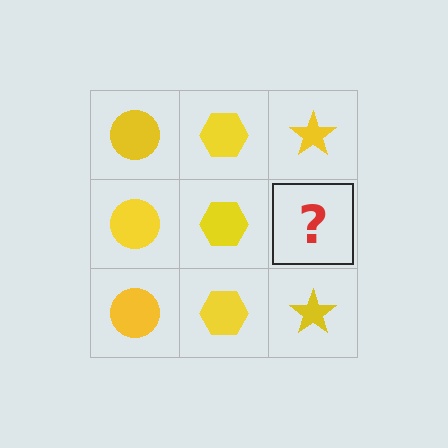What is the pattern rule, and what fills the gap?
The rule is that each column has a consistent shape. The gap should be filled with a yellow star.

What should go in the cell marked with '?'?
The missing cell should contain a yellow star.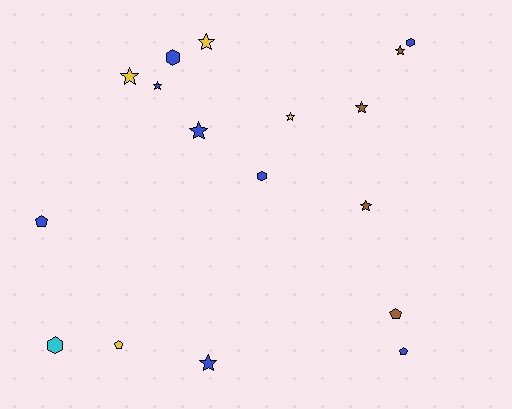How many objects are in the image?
There are 17 objects.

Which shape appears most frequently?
Star, with 9 objects.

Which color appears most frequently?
Blue, with 8 objects.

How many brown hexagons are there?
There are no brown hexagons.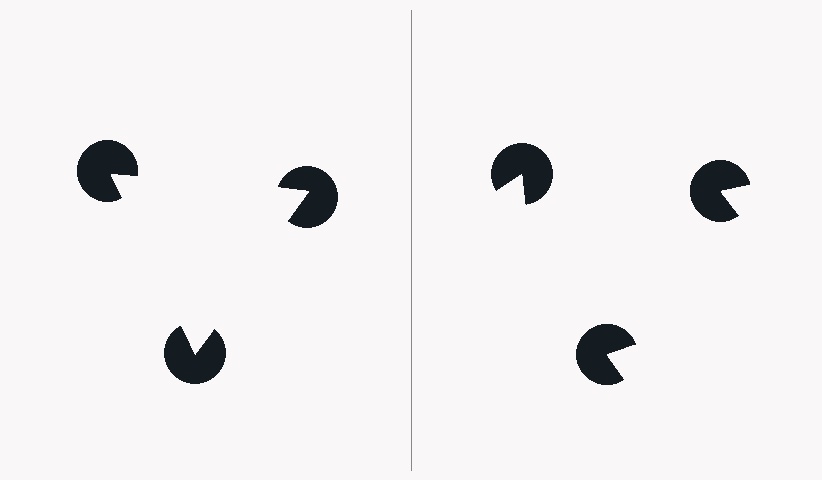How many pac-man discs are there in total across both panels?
6 — 3 on each side.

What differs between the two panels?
The pac-man discs are positioned identically on both sides; only the wedge orientations differ. On the left they align to a triangle; on the right they are misaligned.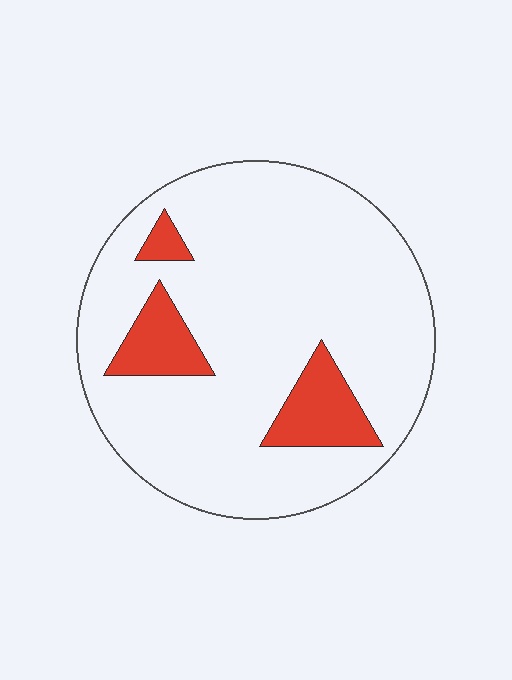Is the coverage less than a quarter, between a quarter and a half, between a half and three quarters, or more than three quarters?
Less than a quarter.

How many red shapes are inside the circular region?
3.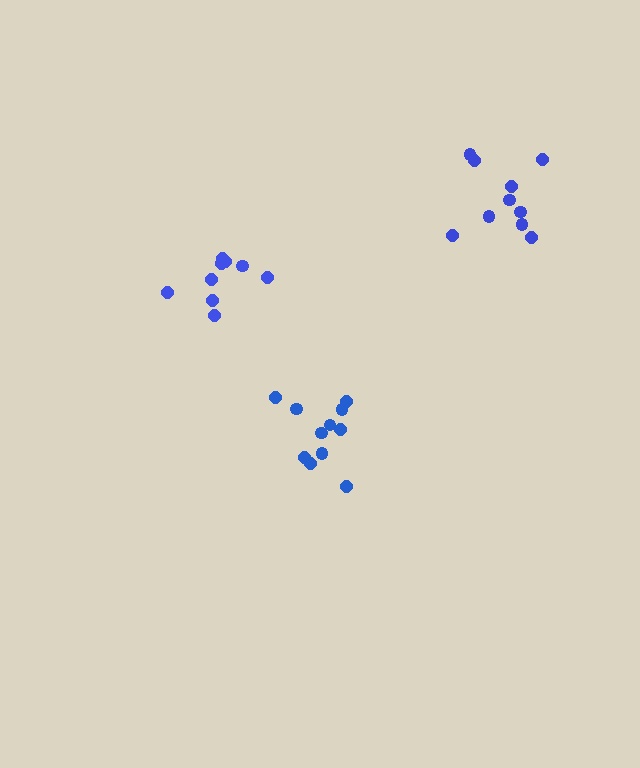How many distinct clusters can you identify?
There are 3 distinct clusters.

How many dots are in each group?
Group 1: 10 dots, Group 2: 11 dots, Group 3: 9 dots (30 total).